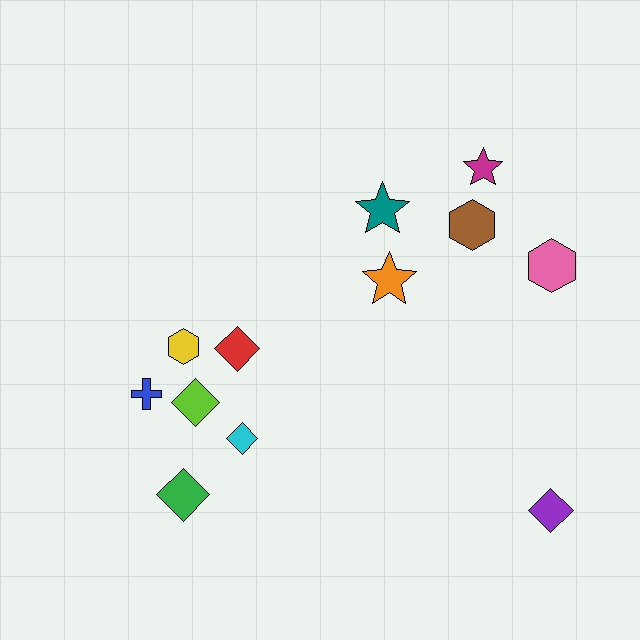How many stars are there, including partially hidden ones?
There are 3 stars.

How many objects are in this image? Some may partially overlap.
There are 12 objects.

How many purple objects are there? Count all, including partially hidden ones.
There is 1 purple object.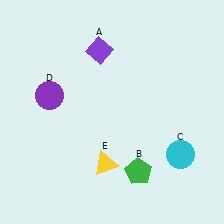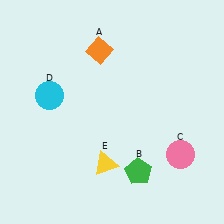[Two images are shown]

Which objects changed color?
A changed from purple to orange. C changed from cyan to pink. D changed from purple to cyan.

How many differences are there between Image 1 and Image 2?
There are 3 differences between the two images.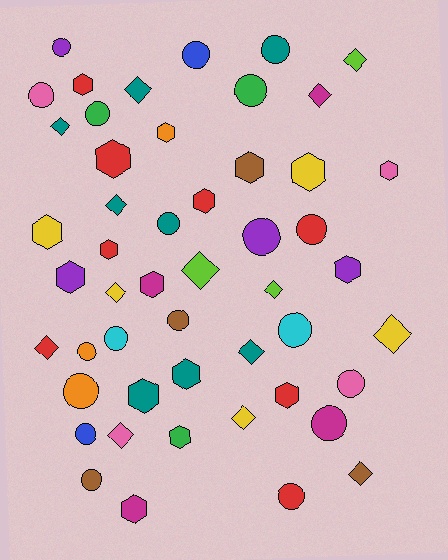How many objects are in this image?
There are 50 objects.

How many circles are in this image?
There are 19 circles.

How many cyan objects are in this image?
There are 2 cyan objects.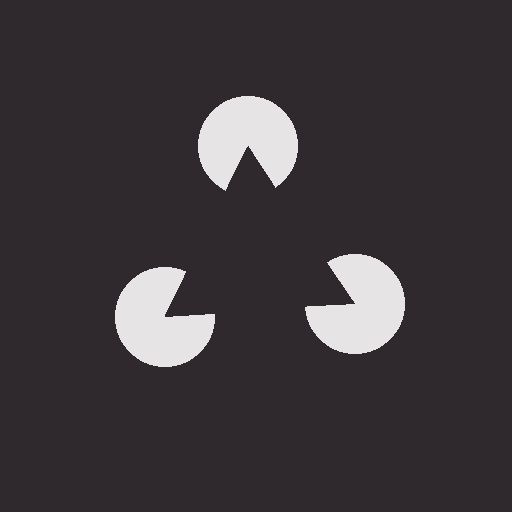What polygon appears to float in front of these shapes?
An illusory triangle — its edges are inferred from the aligned wedge cuts in the pac-man discs, not physically drawn.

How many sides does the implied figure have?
3 sides.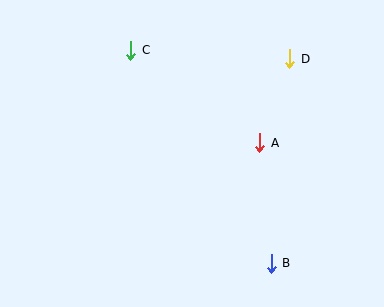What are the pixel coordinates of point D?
Point D is at (290, 59).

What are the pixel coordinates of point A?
Point A is at (260, 143).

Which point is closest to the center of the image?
Point A at (260, 143) is closest to the center.